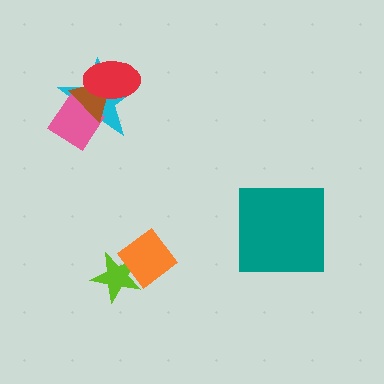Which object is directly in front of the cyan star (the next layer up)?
The pink diamond is directly in front of the cyan star.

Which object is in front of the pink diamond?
The brown triangle is in front of the pink diamond.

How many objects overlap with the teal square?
0 objects overlap with the teal square.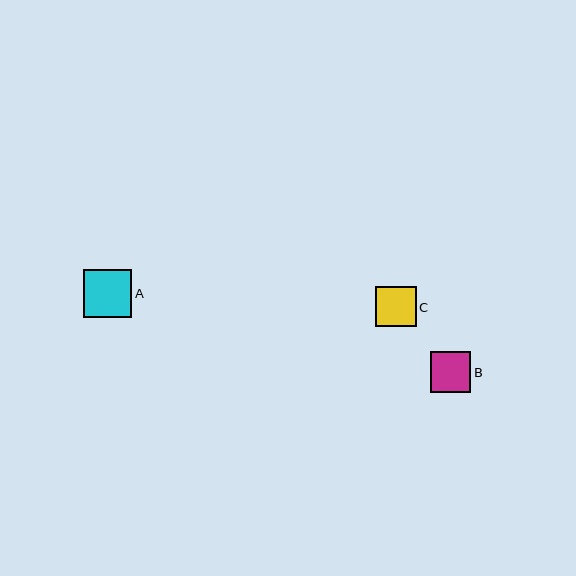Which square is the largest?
Square A is the largest with a size of approximately 48 pixels.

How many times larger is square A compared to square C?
Square A is approximately 1.2 times the size of square C.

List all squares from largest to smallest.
From largest to smallest: A, C, B.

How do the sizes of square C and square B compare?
Square C and square B are approximately the same size.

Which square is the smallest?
Square B is the smallest with a size of approximately 41 pixels.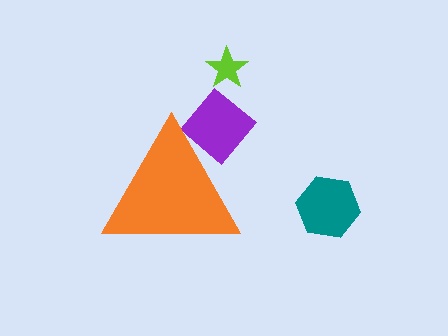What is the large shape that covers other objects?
An orange triangle.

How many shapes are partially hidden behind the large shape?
1 shape is partially hidden.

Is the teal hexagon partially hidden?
No, the teal hexagon is fully visible.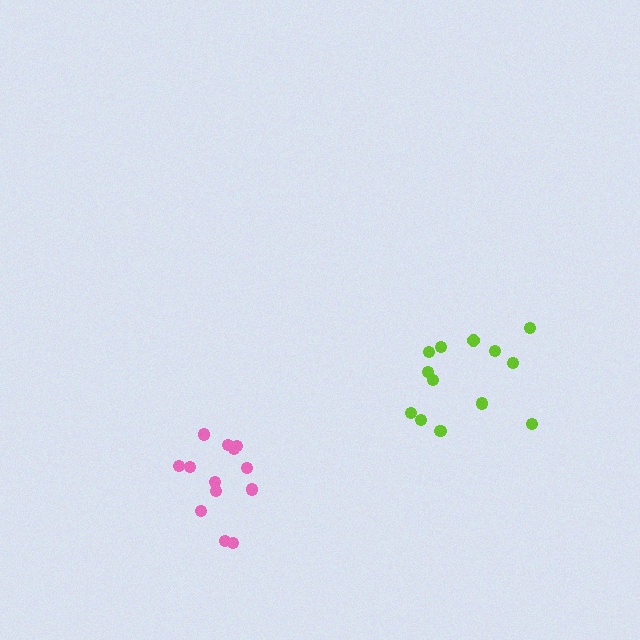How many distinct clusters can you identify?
There are 2 distinct clusters.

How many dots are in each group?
Group 1: 13 dots, Group 2: 13 dots (26 total).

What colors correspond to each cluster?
The clusters are colored: pink, lime.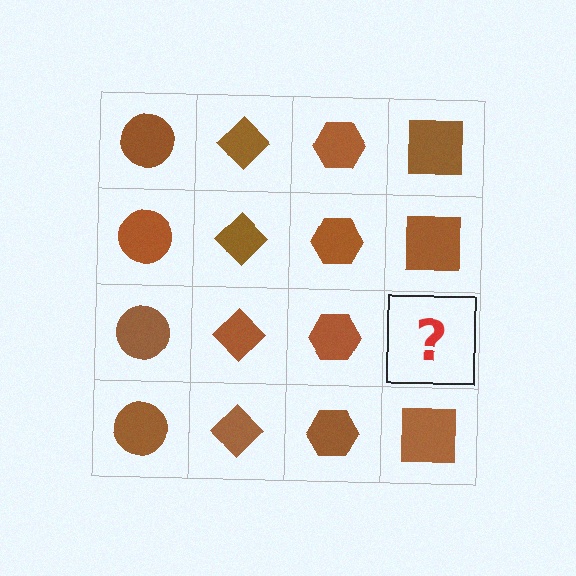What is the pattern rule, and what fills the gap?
The rule is that each column has a consistent shape. The gap should be filled with a brown square.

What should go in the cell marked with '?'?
The missing cell should contain a brown square.